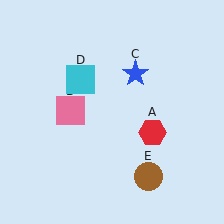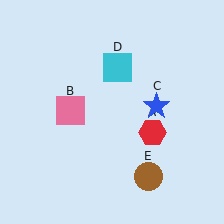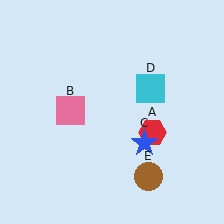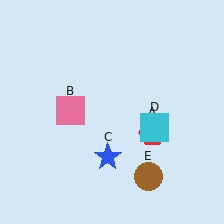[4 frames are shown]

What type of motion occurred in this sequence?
The blue star (object C), cyan square (object D) rotated clockwise around the center of the scene.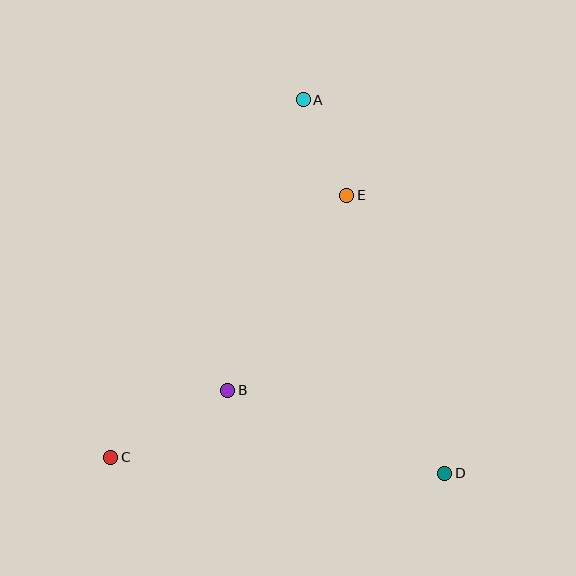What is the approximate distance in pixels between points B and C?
The distance between B and C is approximately 135 pixels.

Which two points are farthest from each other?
Points A and C are farthest from each other.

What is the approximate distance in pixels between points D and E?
The distance between D and E is approximately 295 pixels.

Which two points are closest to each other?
Points A and E are closest to each other.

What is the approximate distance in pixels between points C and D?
The distance between C and D is approximately 335 pixels.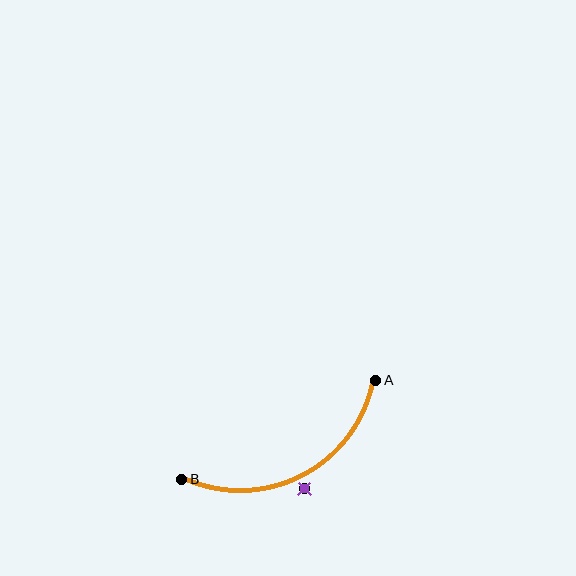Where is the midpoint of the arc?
The arc midpoint is the point on the curve farthest from the straight line joining A and B. It sits below that line.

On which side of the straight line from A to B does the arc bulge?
The arc bulges below the straight line connecting A and B.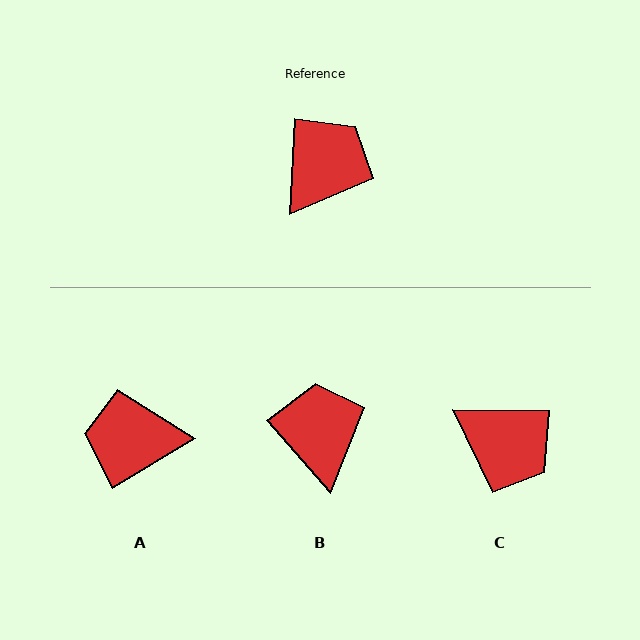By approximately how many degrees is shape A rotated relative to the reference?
Approximately 125 degrees counter-clockwise.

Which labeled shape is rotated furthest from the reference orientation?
A, about 125 degrees away.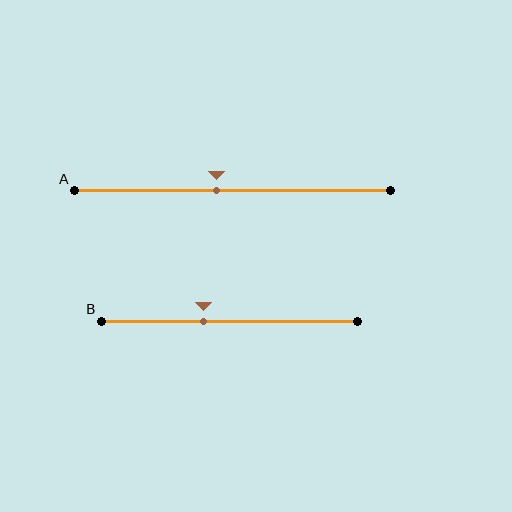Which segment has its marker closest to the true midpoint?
Segment A has its marker closest to the true midpoint.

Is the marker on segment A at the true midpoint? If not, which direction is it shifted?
No, the marker on segment A is shifted to the left by about 5% of the segment length.